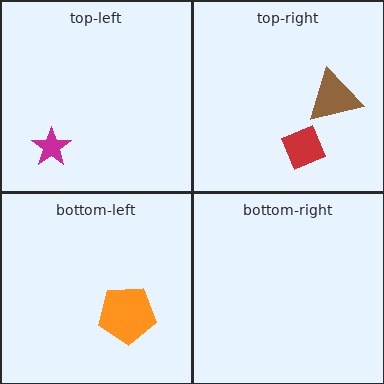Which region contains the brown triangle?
The top-right region.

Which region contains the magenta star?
The top-left region.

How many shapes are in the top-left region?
1.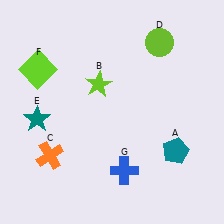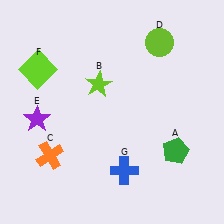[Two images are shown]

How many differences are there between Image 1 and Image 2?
There are 2 differences between the two images.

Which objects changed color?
A changed from teal to green. E changed from teal to purple.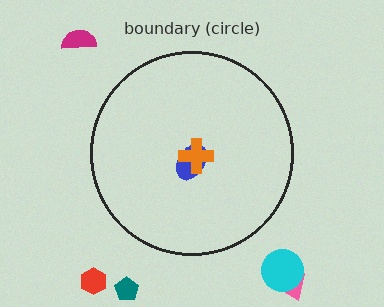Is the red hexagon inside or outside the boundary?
Outside.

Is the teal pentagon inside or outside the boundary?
Outside.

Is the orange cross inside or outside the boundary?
Inside.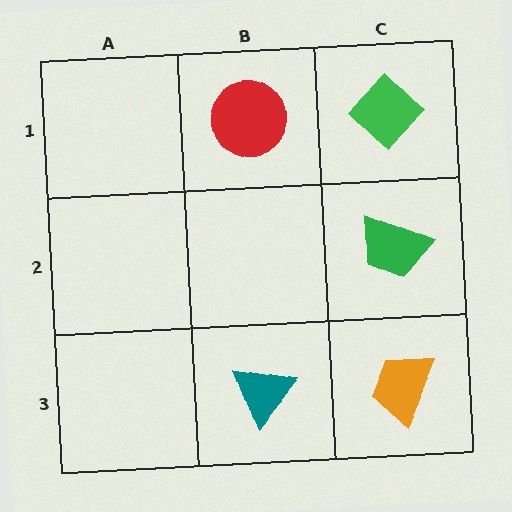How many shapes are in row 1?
2 shapes.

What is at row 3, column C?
An orange trapezoid.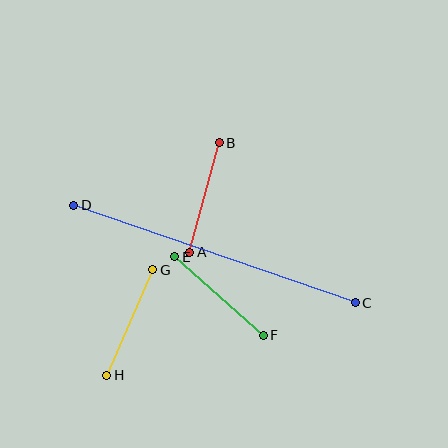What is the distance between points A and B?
The distance is approximately 114 pixels.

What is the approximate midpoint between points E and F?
The midpoint is at approximately (219, 296) pixels.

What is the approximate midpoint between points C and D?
The midpoint is at approximately (215, 254) pixels.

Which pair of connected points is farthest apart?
Points C and D are farthest apart.